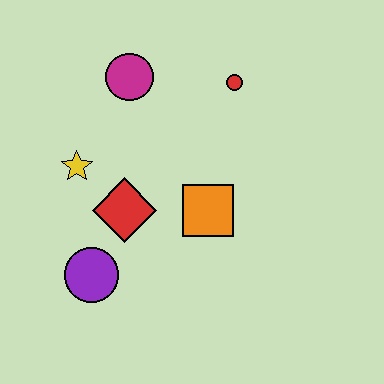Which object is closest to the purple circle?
The red diamond is closest to the purple circle.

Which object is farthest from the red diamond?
The red circle is farthest from the red diamond.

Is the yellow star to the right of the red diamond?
No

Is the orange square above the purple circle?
Yes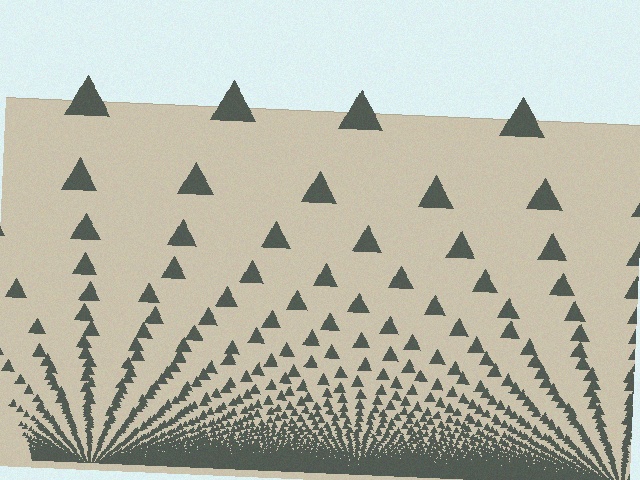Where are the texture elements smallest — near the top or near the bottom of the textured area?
Near the bottom.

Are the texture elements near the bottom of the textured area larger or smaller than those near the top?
Smaller. The gradient is inverted — elements near the bottom are smaller and denser.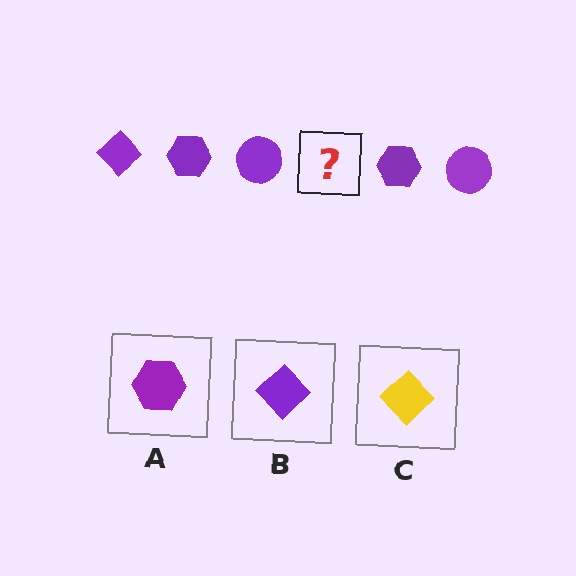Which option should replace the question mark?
Option B.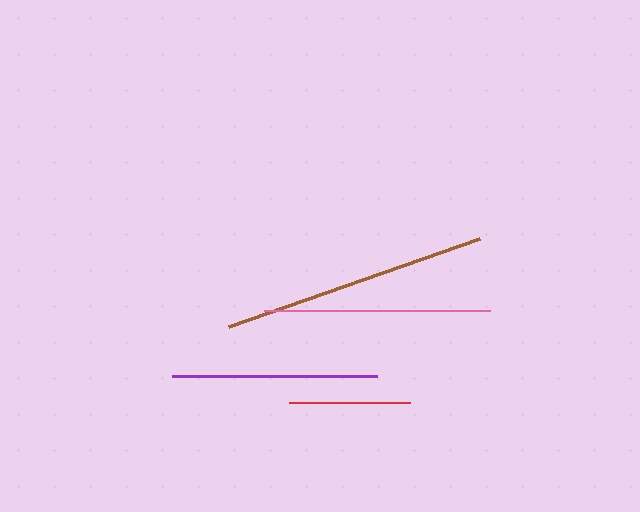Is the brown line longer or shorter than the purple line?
The brown line is longer than the purple line.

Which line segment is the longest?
The brown line is the longest at approximately 266 pixels.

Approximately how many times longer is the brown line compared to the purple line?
The brown line is approximately 1.3 times the length of the purple line.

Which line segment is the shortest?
The red line is the shortest at approximately 120 pixels.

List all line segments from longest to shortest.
From longest to shortest: brown, pink, purple, red.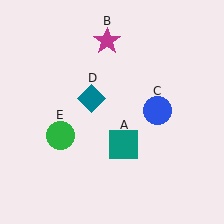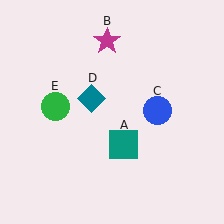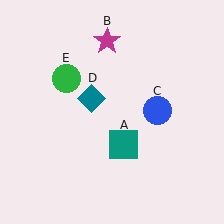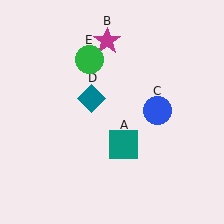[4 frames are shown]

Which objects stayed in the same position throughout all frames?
Teal square (object A) and magenta star (object B) and blue circle (object C) and teal diamond (object D) remained stationary.